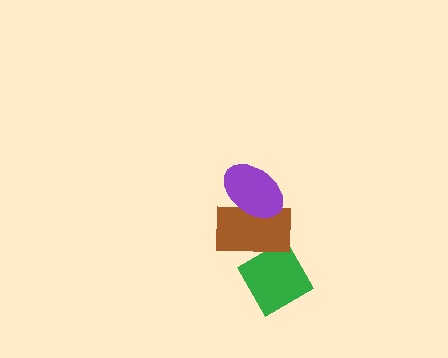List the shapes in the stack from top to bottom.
From top to bottom: the purple ellipse, the brown rectangle, the green diamond.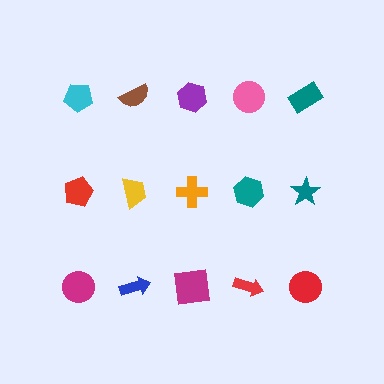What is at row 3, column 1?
A magenta circle.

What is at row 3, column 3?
A magenta square.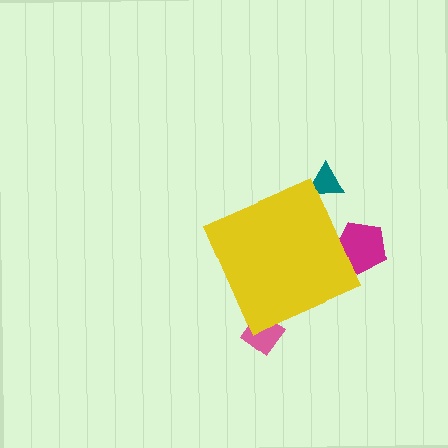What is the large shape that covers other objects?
A yellow diamond.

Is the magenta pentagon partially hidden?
Yes, the magenta pentagon is partially hidden behind the yellow diamond.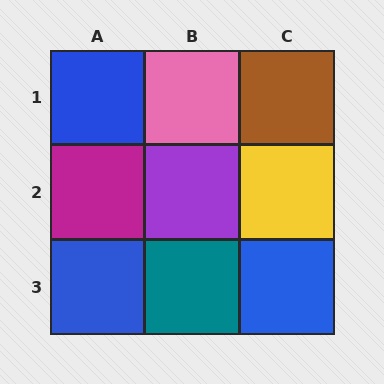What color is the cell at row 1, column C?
Brown.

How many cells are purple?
1 cell is purple.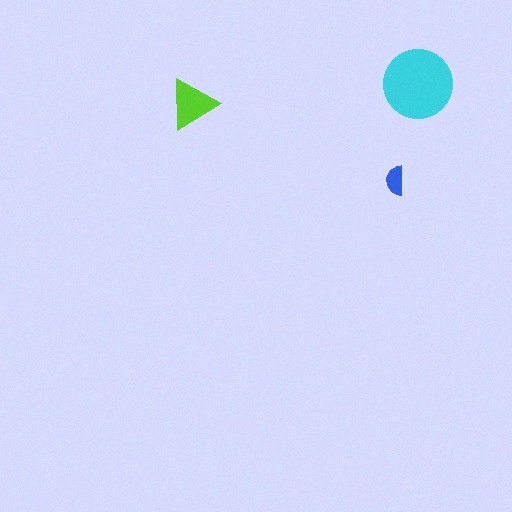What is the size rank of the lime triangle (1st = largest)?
2nd.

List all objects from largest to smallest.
The cyan circle, the lime triangle, the blue semicircle.